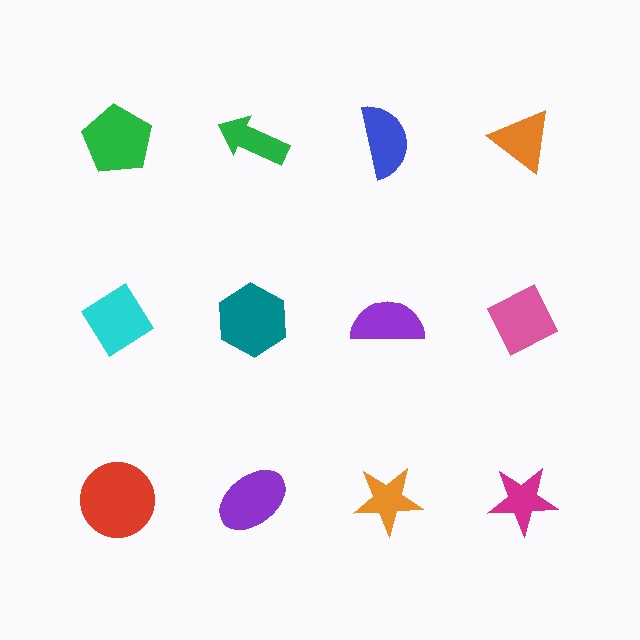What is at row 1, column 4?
An orange triangle.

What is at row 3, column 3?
An orange star.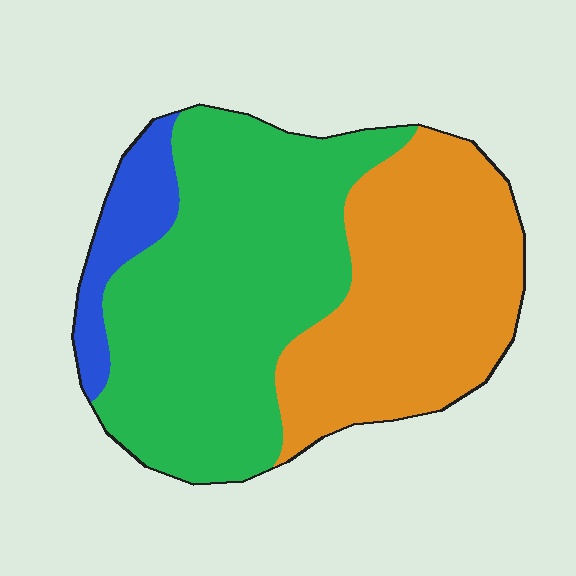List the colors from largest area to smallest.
From largest to smallest: green, orange, blue.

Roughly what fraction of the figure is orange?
Orange covers 39% of the figure.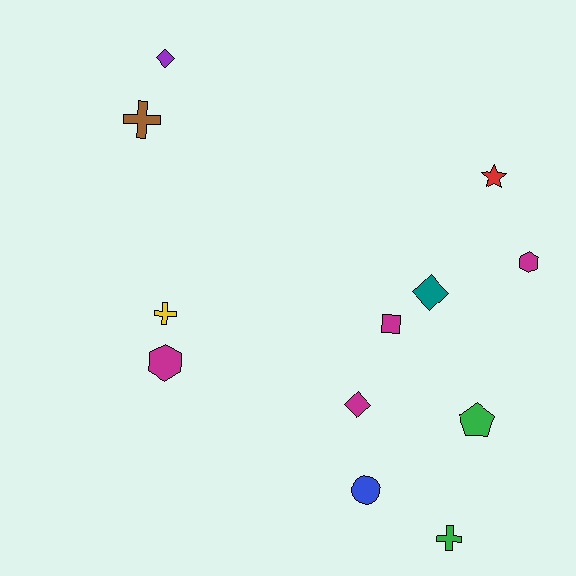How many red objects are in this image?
There is 1 red object.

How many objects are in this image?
There are 12 objects.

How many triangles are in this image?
There are no triangles.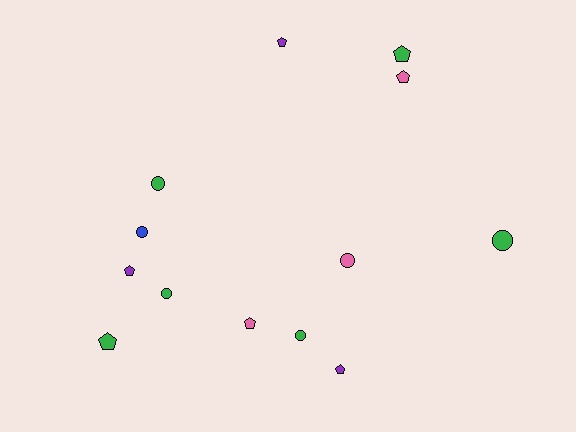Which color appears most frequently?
Green, with 6 objects.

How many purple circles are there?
There are no purple circles.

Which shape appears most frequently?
Pentagon, with 7 objects.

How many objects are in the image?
There are 13 objects.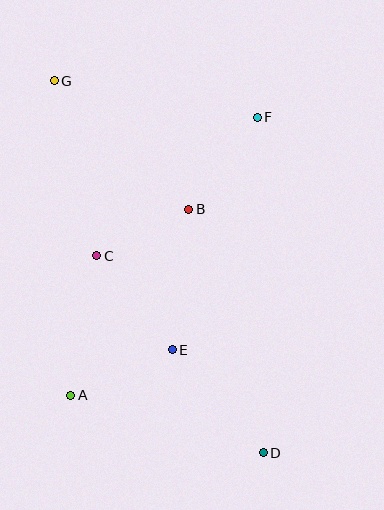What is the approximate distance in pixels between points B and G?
The distance between B and G is approximately 186 pixels.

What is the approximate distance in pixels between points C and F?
The distance between C and F is approximately 212 pixels.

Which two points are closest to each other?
Points B and C are closest to each other.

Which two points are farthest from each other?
Points D and G are farthest from each other.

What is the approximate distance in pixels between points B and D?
The distance between B and D is approximately 255 pixels.